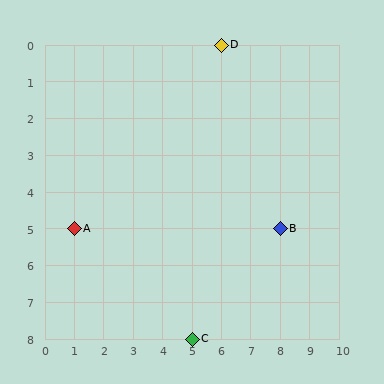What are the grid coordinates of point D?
Point D is at grid coordinates (6, 0).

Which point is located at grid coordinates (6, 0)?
Point D is at (6, 0).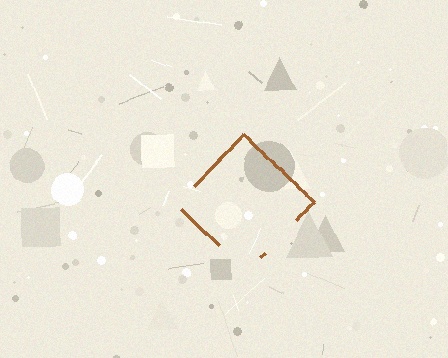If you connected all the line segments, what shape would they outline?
They would outline a diamond.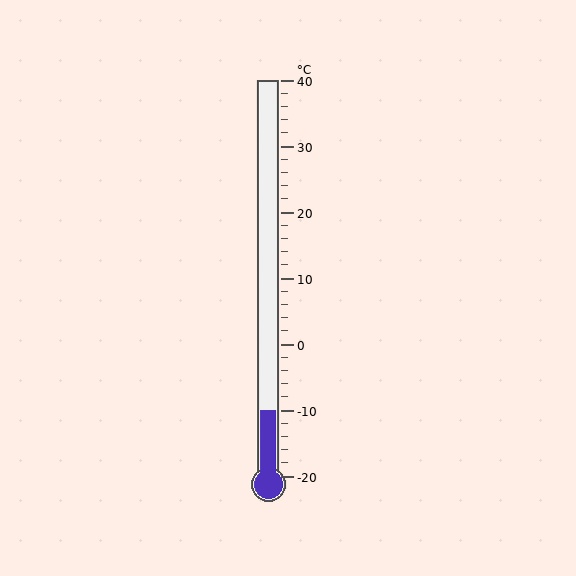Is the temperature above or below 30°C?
The temperature is below 30°C.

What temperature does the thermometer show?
The thermometer shows approximately -10°C.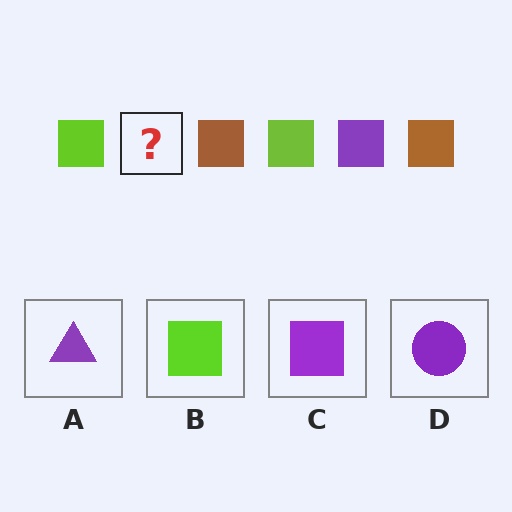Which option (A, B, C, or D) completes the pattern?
C.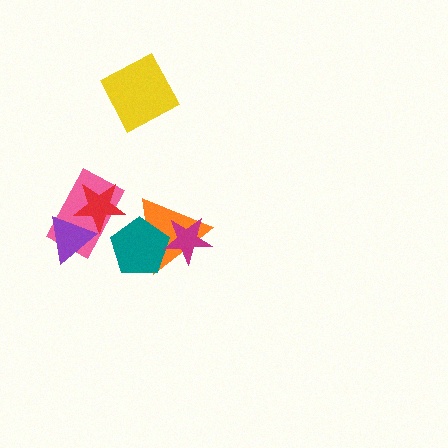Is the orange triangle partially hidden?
Yes, it is partially covered by another shape.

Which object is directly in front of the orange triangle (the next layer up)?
The teal pentagon is directly in front of the orange triangle.